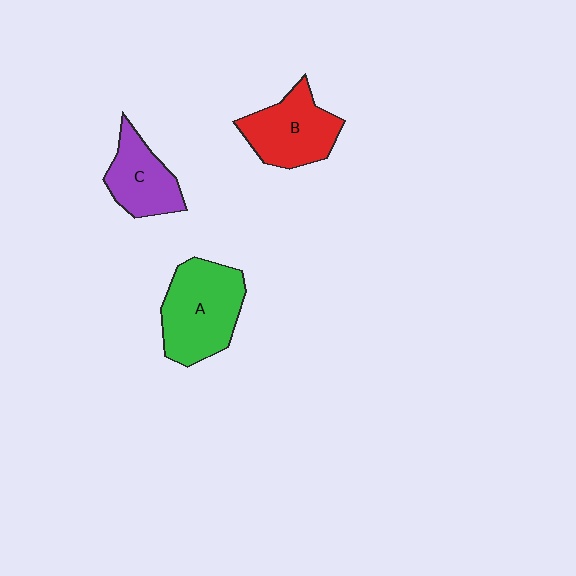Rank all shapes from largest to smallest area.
From largest to smallest: A (green), B (red), C (purple).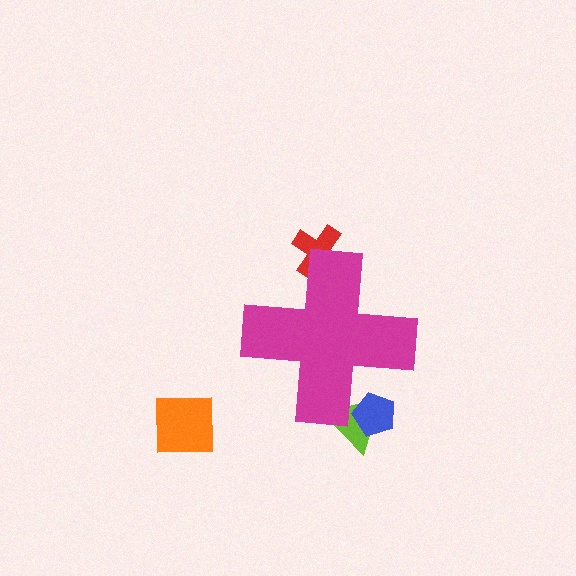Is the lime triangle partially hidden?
Yes, the lime triangle is partially hidden behind the magenta cross.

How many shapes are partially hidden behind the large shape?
3 shapes are partially hidden.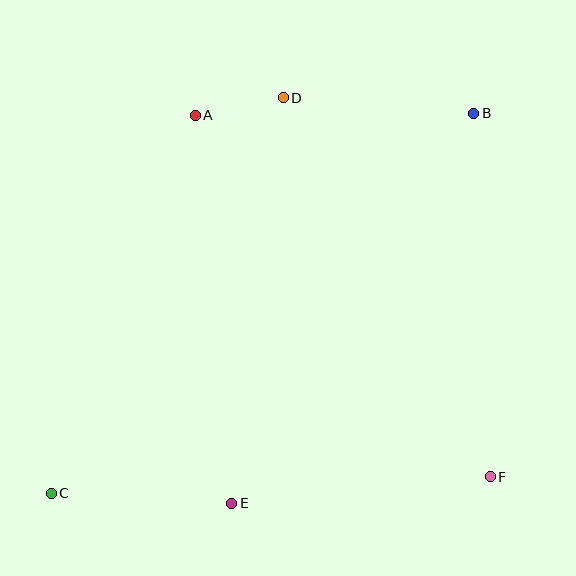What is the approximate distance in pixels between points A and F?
The distance between A and F is approximately 467 pixels.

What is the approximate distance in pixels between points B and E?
The distance between B and E is approximately 458 pixels.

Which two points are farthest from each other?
Points B and C are farthest from each other.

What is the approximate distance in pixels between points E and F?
The distance between E and F is approximately 260 pixels.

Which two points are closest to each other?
Points A and D are closest to each other.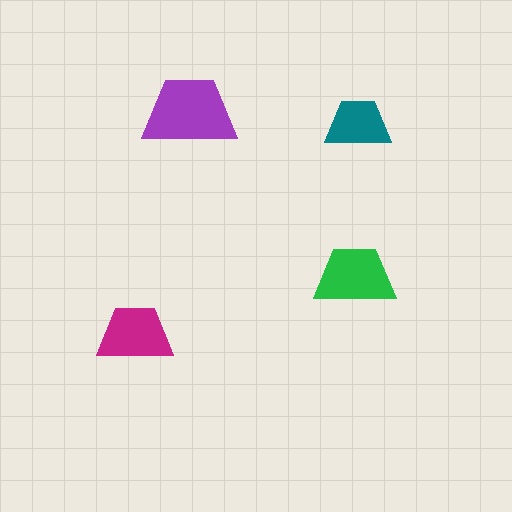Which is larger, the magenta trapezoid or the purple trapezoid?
The purple one.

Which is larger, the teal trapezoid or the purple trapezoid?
The purple one.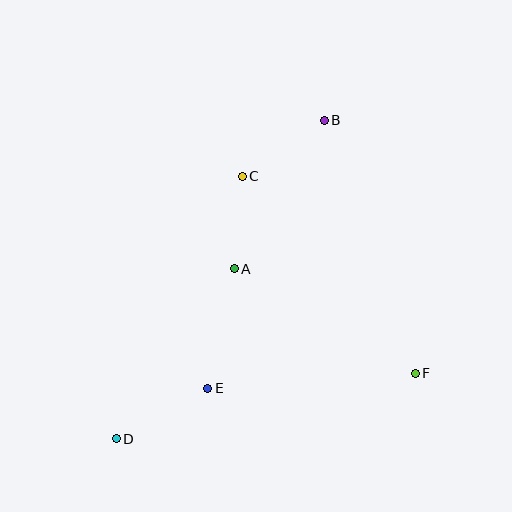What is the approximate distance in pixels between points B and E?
The distance between B and E is approximately 292 pixels.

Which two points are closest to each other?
Points A and C are closest to each other.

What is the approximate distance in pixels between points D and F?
The distance between D and F is approximately 306 pixels.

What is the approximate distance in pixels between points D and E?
The distance between D and E is approximately 104 pixels.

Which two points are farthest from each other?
Points B and D are farthest from each other.